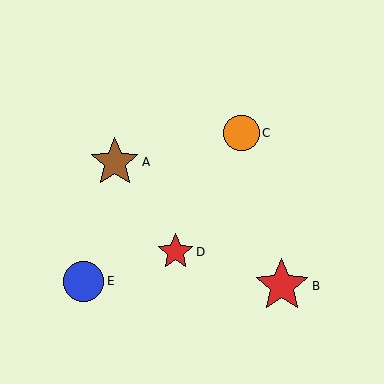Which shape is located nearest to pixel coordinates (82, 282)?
The blue circle (labeled E) at (84, 281) is nearest to that location.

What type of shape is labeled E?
Shape E is a blue circle.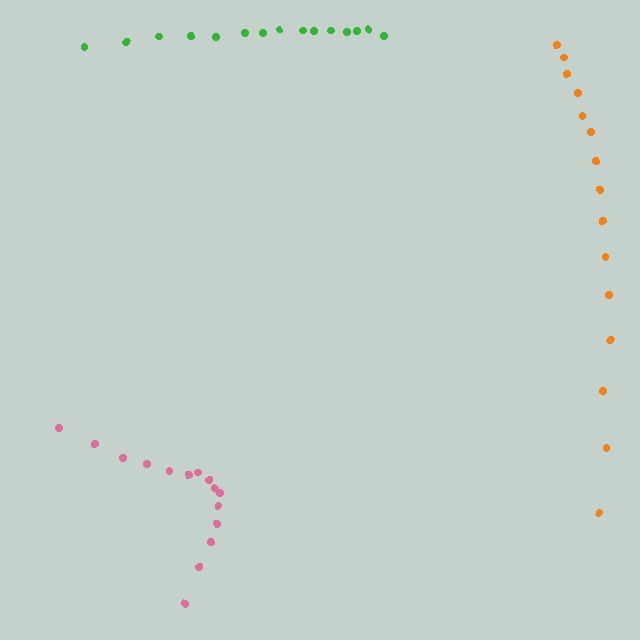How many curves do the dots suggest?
There are 3 distinct paths.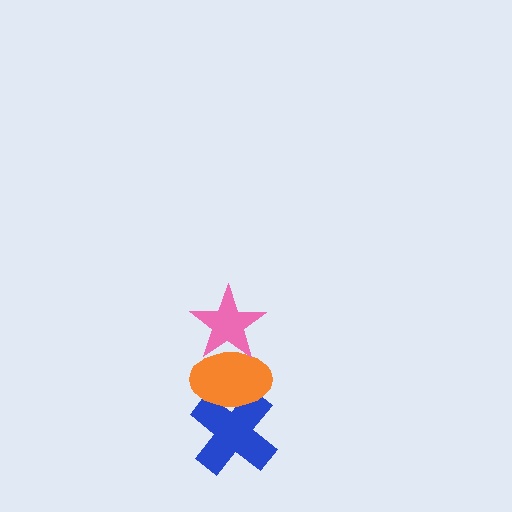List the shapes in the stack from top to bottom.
From top to bottom: the pink star, the orange ellipse, the blue cross.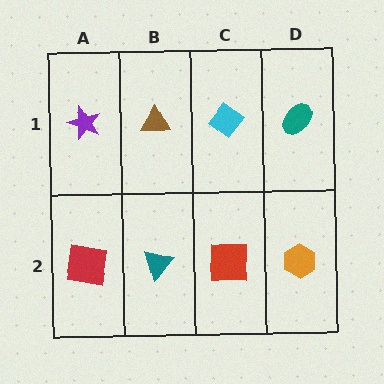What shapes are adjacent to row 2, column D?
A teal ellipse (row 1, column D), a red square (row 2, column C).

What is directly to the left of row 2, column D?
A red square.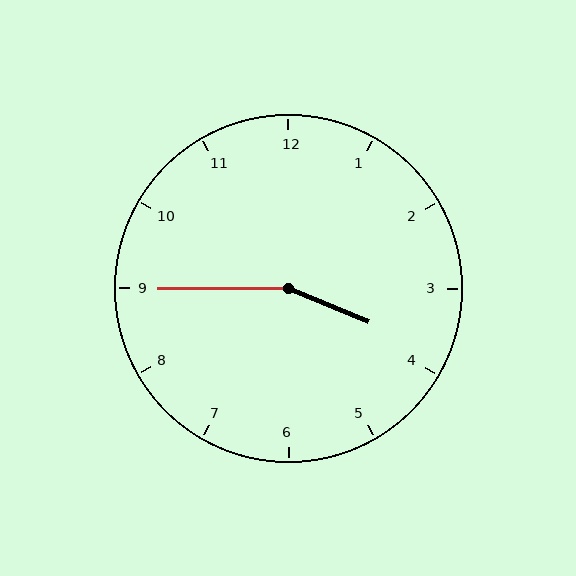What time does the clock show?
3:45.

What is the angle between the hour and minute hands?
Approximately 158 degrees.